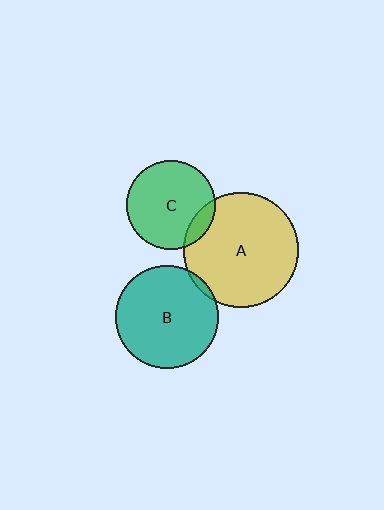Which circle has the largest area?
Circle A (yellow).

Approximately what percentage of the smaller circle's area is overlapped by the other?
Approximately 15%.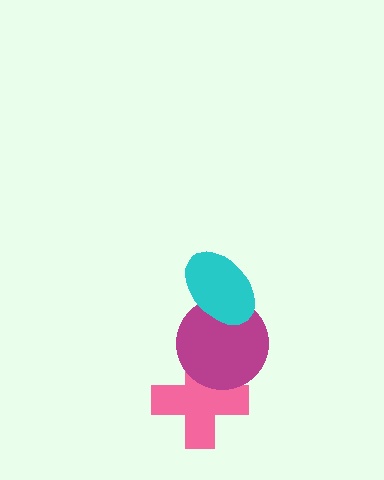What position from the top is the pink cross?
The pink cross is 3rd from the top.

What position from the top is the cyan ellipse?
The cyan ellipse is 1st from the top.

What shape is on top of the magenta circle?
The cyan ellipse is on top of the magenta circle.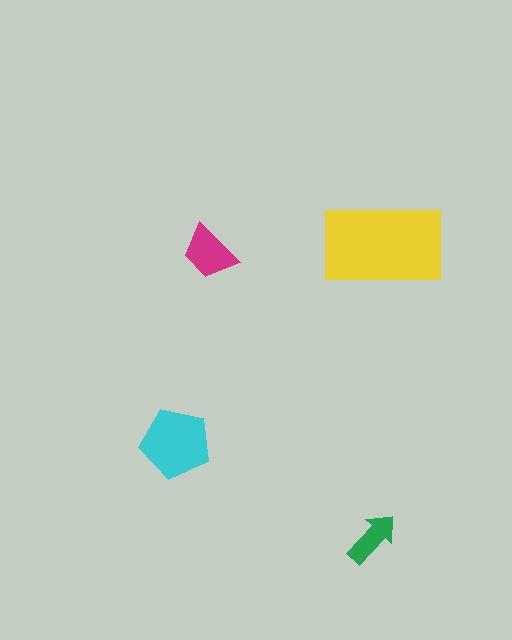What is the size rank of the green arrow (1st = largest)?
4th.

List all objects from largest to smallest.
The yellow rectangle, the cyan pentagon, the magenta trapezoid, the green arrow.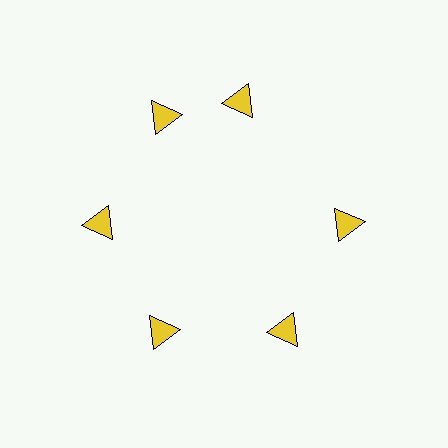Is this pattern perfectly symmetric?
No. The 6 yellow triangles are arranged in a ring, but one element near the 1 o'clock position is rotated out of alignment along the ring, breaking the 6-fold rotational symmetry.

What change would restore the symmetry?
The symmetry would be restored by rotating it back into even spacing with its neighbors so that all 6 triangles sit at equal angles and equal distance from the center.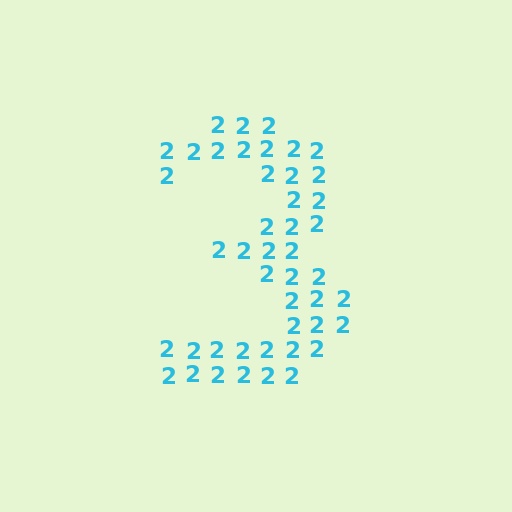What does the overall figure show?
The overall figure shows the digit 3.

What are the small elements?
The small elements are digit 2's.